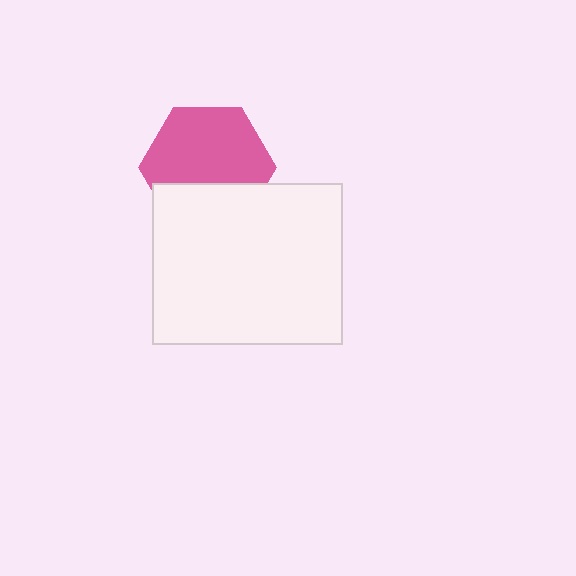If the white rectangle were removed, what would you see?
You would see the complete pink hexagon.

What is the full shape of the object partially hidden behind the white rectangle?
The partially hidden object is a pink hexagon.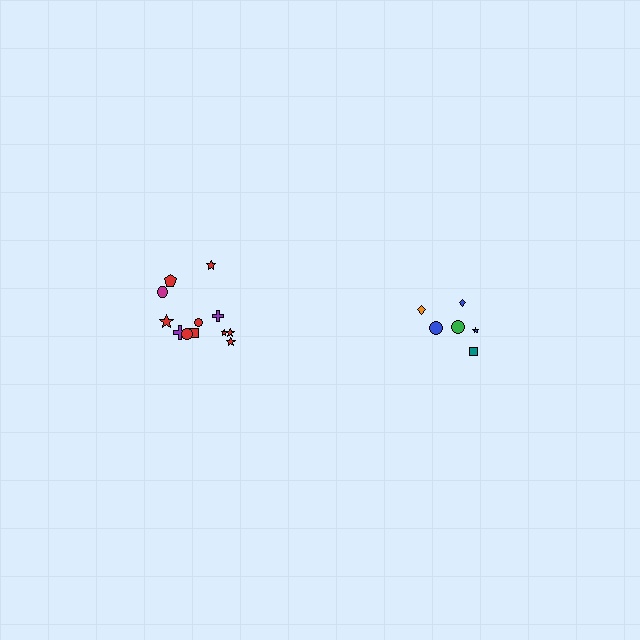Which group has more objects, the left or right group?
The left group.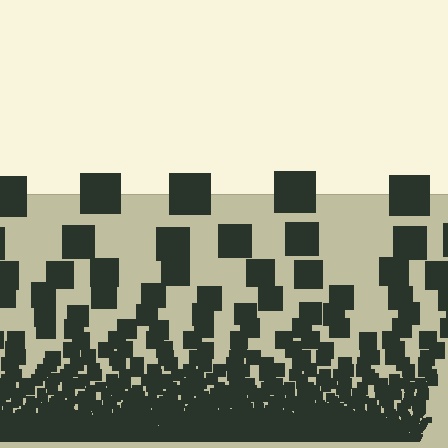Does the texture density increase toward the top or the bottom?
Density increases toward the bottom.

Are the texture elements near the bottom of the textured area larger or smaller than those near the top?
Smaller. The gradient is inverted — elements near the bottom are smaller and denser.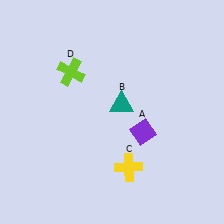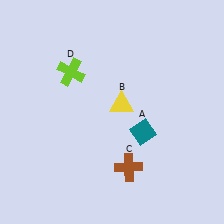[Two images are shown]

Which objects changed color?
A changed from purple to teal. B changed from teal to yellow. C changed from yellow to brown.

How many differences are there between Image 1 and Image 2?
There are 3 differences between the two images.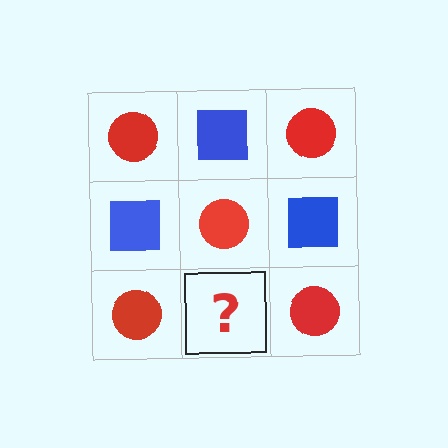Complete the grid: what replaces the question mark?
The question mark should be replaced with a blue square.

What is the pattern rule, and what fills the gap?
The rule is that it alternates red circle and blue square in a checkerboard pattern. The gap should be filled with a blue square.